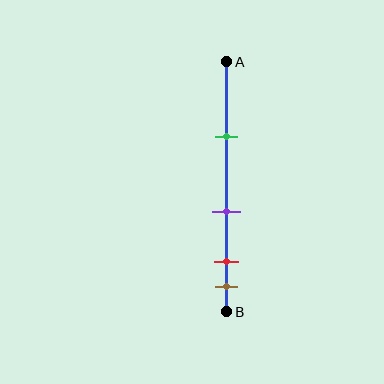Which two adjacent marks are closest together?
The red and brown marks are the closest adjacent pair.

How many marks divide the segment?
There are 4 marks dividing the segment.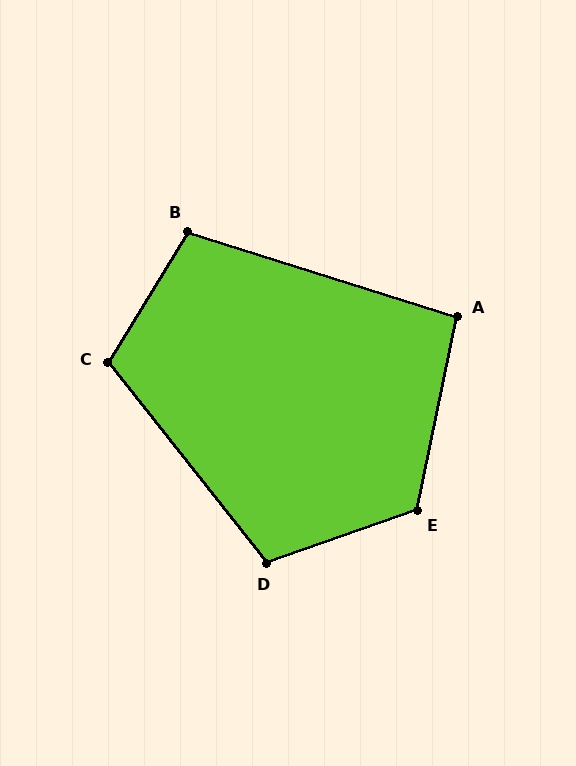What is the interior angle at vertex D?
Approximately 109 degrees (obtuse).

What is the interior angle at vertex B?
Approximately 104 degrees (obtuse).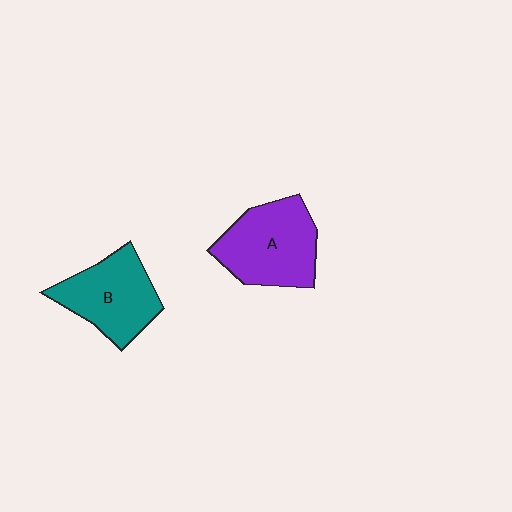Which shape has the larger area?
Shape A (purple).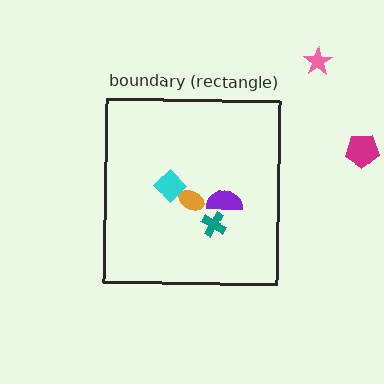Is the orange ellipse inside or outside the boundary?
Inside.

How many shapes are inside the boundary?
4 inside, 2 outside.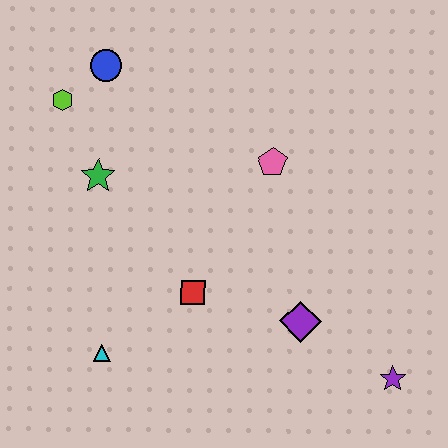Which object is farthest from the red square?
The blue circle is farthest from the red square.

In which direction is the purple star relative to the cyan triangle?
The purple star is to the right of the cyan triangle.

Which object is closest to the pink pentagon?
The red square is closest to the pink pentagon.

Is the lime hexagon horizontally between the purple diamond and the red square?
No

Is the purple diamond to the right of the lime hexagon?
Yes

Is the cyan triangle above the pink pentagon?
No